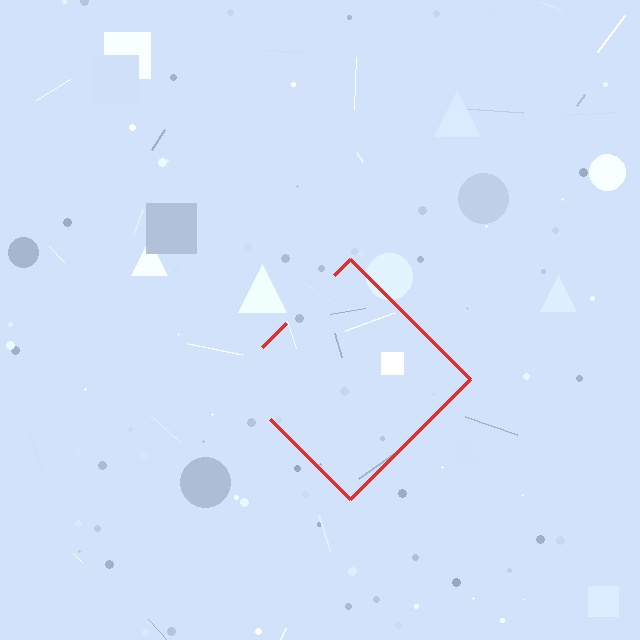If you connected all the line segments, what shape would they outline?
They would outline a diamond.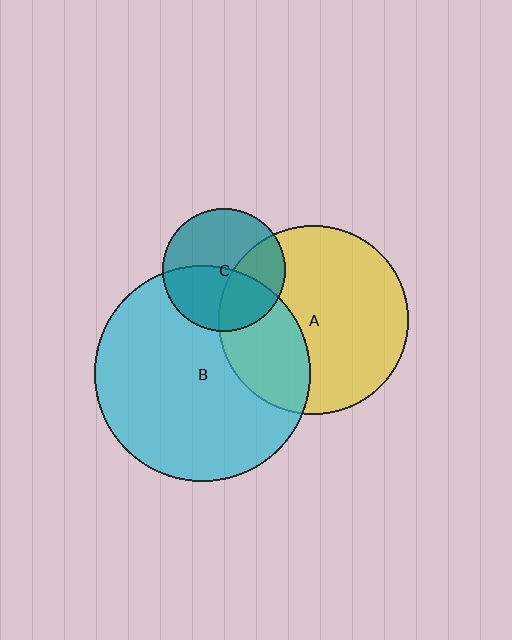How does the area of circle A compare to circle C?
Approximately 2.4 times.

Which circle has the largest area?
Circle B (cyan).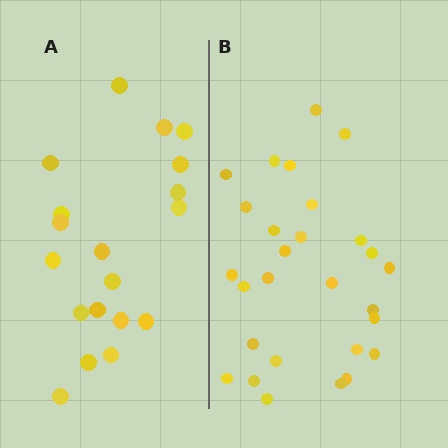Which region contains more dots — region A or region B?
Region B (the right region) has more dots.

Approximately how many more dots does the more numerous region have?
Region B has roughly 8 or so more dots than region A.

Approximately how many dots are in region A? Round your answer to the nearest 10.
About 20 dots. (The exact count is 19, which rounds to 20.)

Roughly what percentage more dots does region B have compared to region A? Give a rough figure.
About 45% more.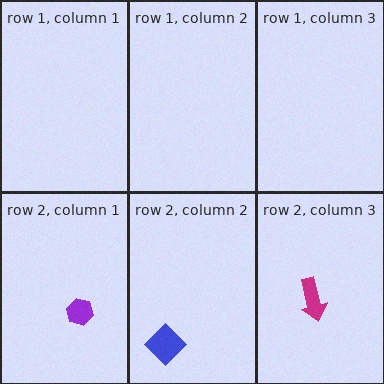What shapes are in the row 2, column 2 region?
The blue diamond.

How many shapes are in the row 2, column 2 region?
1.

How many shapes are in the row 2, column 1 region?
1.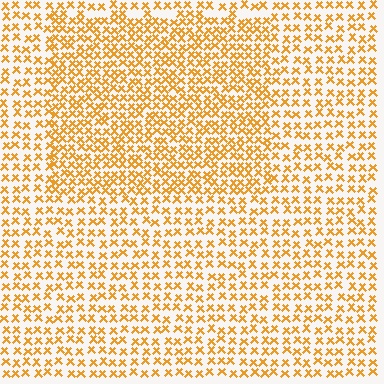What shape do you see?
I see a rectangle.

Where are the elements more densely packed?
The elements are more densely packed inside the rectangle boundary.